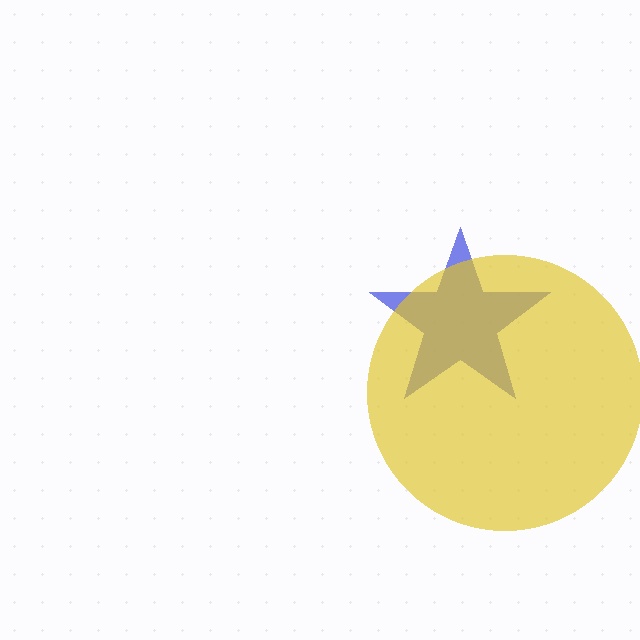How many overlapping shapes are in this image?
There are 2 overlapping shapes in the image.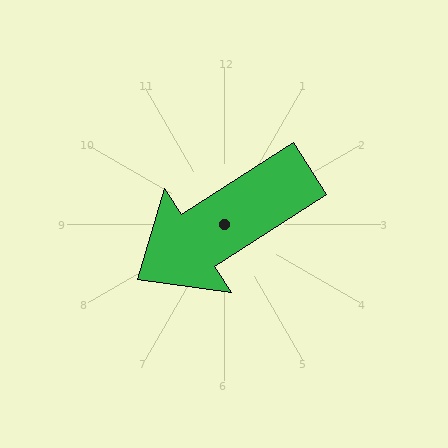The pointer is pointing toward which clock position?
Roughly 8 o'clock.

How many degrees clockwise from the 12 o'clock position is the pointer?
Approximately 237 degrees.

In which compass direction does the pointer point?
Southwest.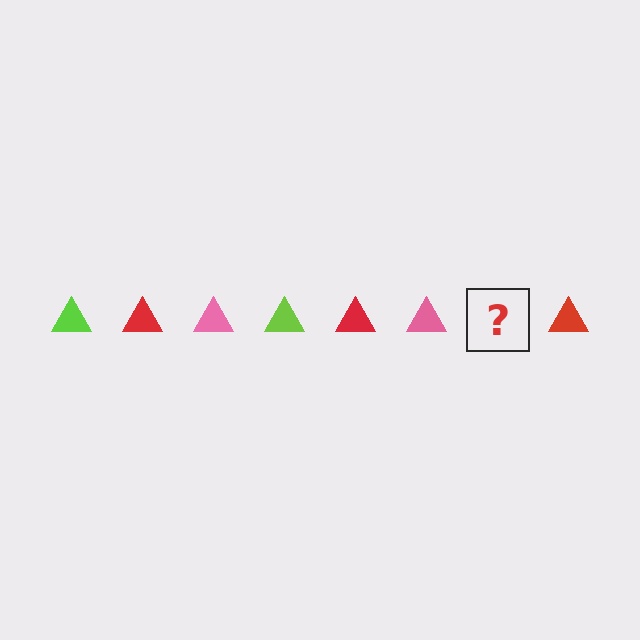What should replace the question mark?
The question mark should be replaced with a lime triangle.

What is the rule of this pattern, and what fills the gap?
The rule is that the pattern cycles through lime, red, pink triangles. The gap should be filled with a lime triangle.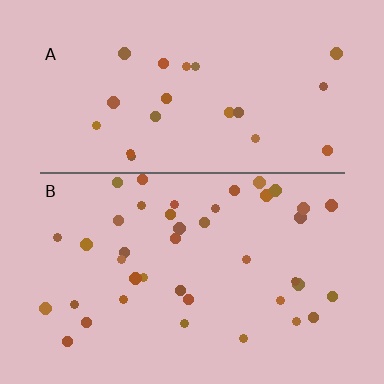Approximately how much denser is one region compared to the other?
Approximately 1.9× — region B over region A.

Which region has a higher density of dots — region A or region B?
B (the bottom).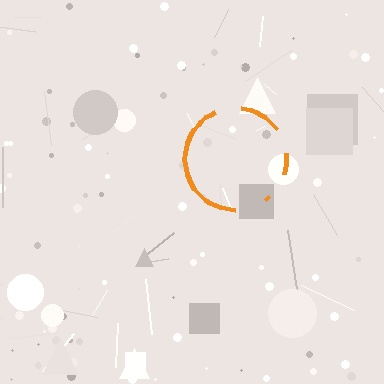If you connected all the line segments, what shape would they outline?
They would outline a circle.